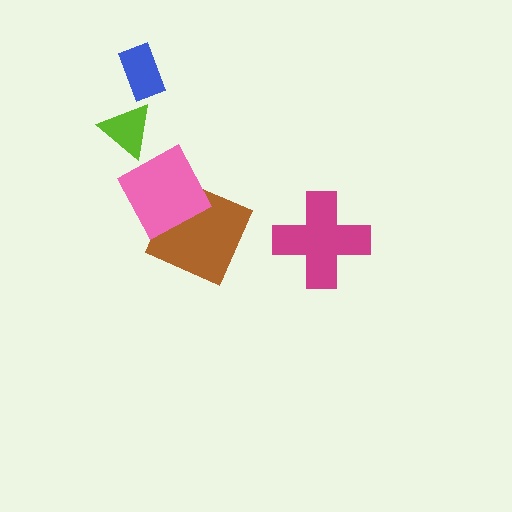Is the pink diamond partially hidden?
No, no other shape covers it.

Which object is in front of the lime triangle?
The pink diamond is in front of the lime triangle.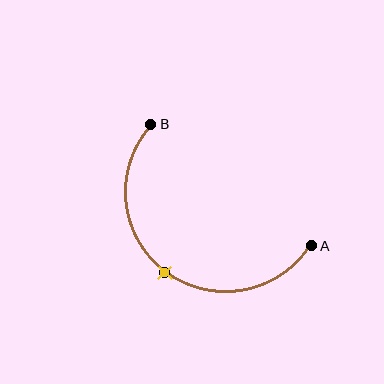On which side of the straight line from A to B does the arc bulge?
The arc bulges below and to the left of the straight line connecting A and B.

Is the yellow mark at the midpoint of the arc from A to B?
Yes. The yellow mark lies on the arc at equal arc-length from both A and B — it is the arc midpoint.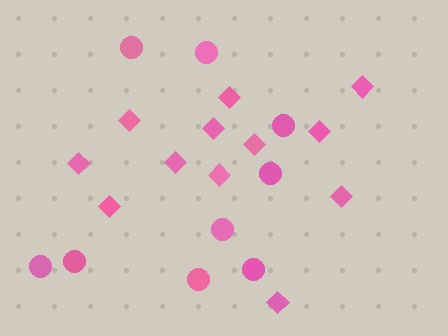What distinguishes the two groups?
There are 2 groups: one group of circles (9) and one group of diamonds (12).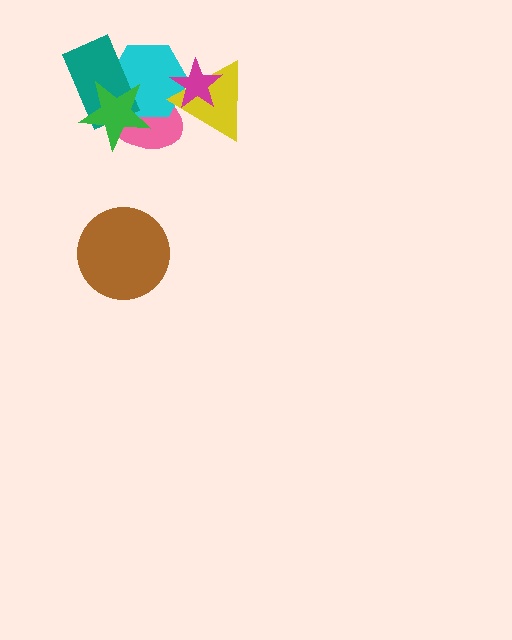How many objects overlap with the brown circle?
0 objects overlap with the brown circle.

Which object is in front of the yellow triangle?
The magenta star is in front of the yellow triangle.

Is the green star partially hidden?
No, no other shape covers it.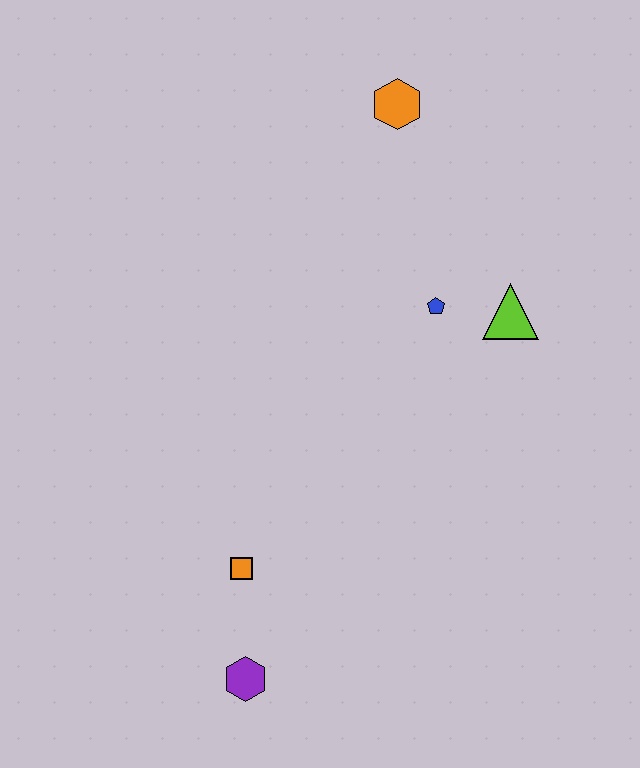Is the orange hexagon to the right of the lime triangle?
No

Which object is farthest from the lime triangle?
The purple hexagon is farthest from the lime triangle.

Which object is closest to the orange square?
The purple hexagon is closest to the orange square.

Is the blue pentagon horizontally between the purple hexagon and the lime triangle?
Yes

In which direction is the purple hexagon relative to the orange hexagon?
The purple hexagon is below the orange hexagon.